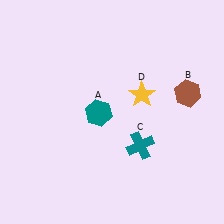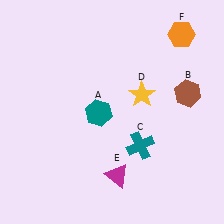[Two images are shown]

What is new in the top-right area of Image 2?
An orange hexagon (F) was added in the top-right area of Image 2.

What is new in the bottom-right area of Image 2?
A magenta triangle (E) was added in the bottom-right area of Image 2.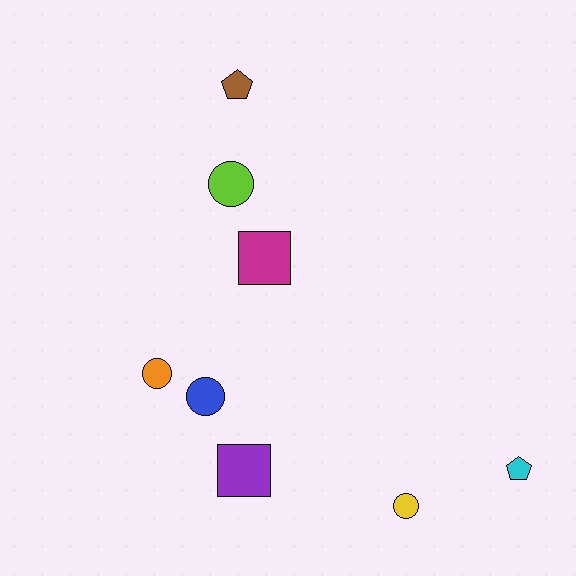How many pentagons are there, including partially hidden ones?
There are 2 pentagons.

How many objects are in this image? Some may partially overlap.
There are 8 objects.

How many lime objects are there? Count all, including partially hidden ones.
There is 1 lime object.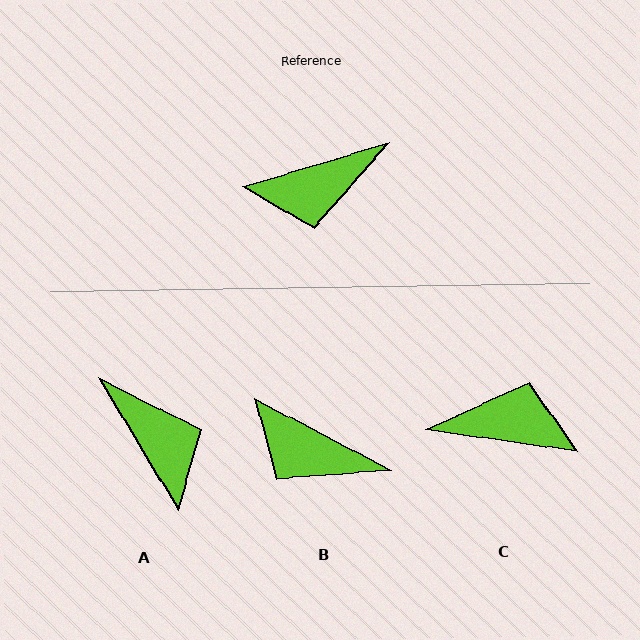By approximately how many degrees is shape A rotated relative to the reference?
Approximately 105 degrees counter-clockwise.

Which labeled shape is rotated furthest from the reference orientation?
C, about 156 degrees away.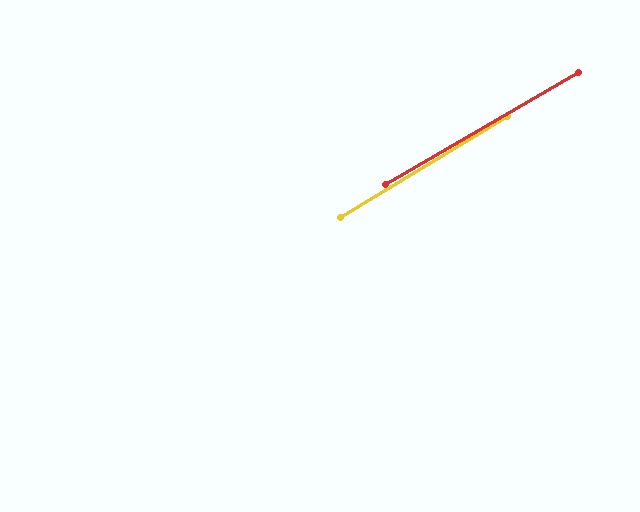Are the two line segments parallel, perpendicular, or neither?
Parallel — their directions differ by only 1.2°.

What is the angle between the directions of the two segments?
Approximately 1 degree.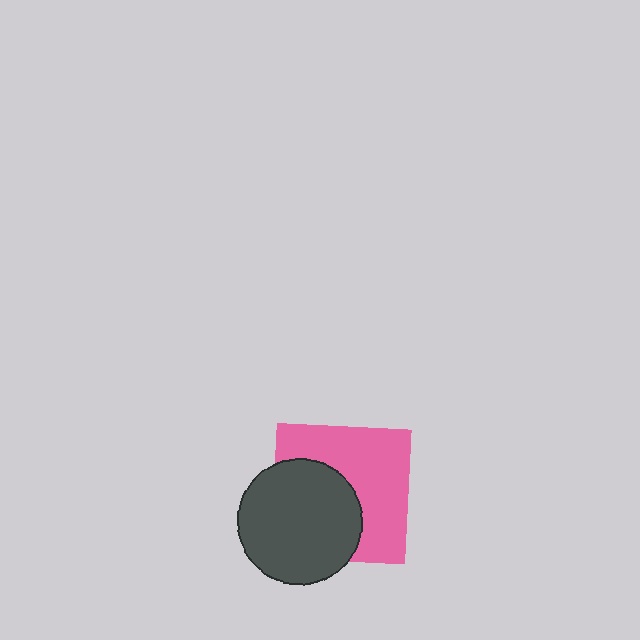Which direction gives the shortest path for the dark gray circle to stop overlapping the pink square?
Moving toward the lower-left gives the shortest separation.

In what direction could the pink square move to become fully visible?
The pink square could move toward the upper-right. That would shift it out from behind the dark gray circle entirely.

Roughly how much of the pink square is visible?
About half of it is visible (roughly 55%).